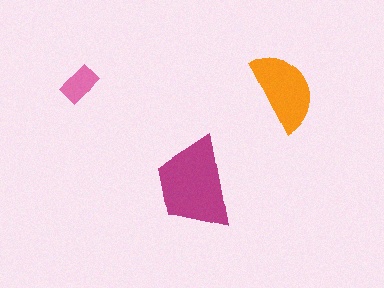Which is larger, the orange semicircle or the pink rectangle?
The orange semicircle.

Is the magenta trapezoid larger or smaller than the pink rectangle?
Larger.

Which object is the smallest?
The pink rectangle.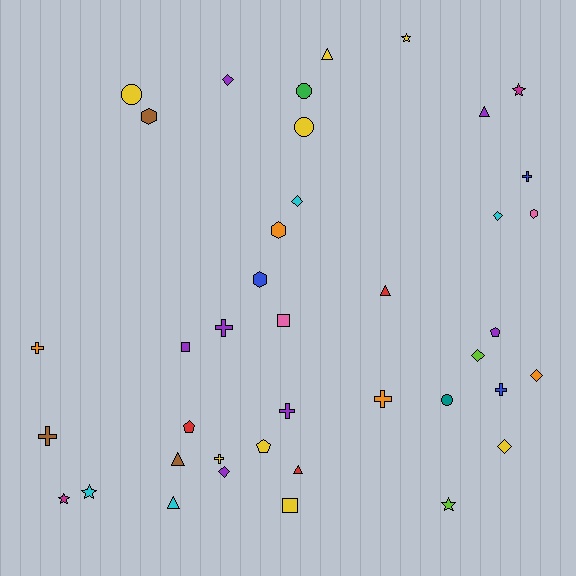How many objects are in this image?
There are 40 objects.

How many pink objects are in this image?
There are 2 pink objects.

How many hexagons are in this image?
There are 4 hexagons.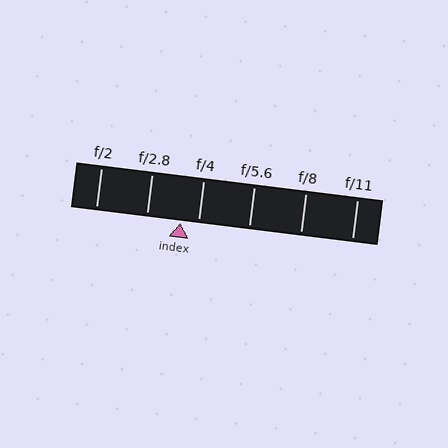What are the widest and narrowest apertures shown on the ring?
The widest aperture shown is f/2 and the narrowest is f/11.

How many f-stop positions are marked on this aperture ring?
There are 6 f-stop positions marked.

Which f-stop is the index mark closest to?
The index mark is closest to f/4.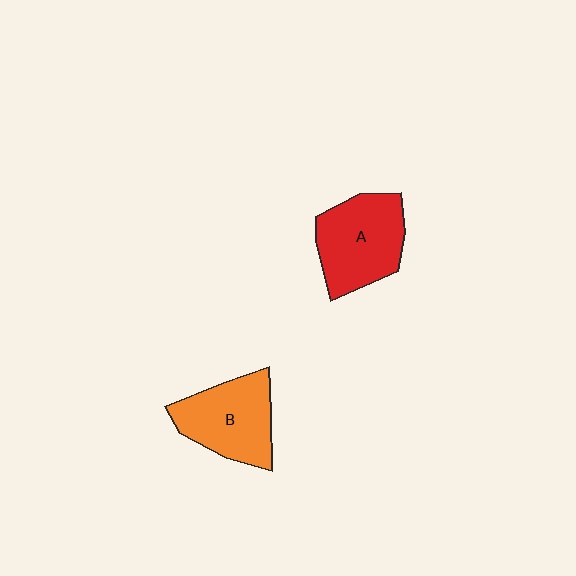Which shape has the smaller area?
Shape B (orange).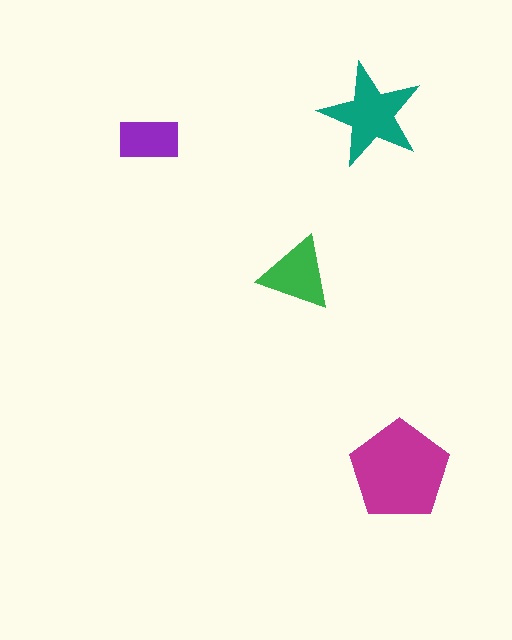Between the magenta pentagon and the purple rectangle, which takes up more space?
The magenta pentagon.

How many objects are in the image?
There are 4 objects in the image.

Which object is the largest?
The magenta pentagon.